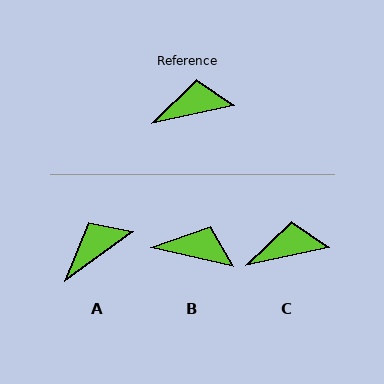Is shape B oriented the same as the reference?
No, it is off by about 25 degrees.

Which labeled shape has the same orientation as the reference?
C.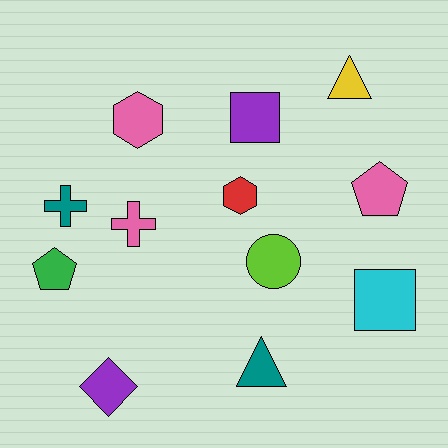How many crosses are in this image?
There are 2 crosses.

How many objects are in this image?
There are 12 objects.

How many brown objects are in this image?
There are no brown objects.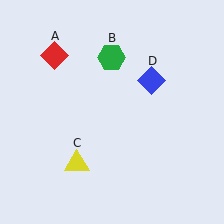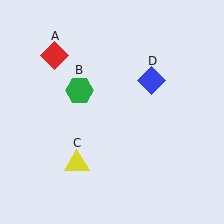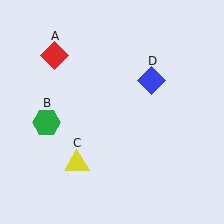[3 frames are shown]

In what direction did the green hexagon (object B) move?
The green hexagon (object B) moved down and to the left.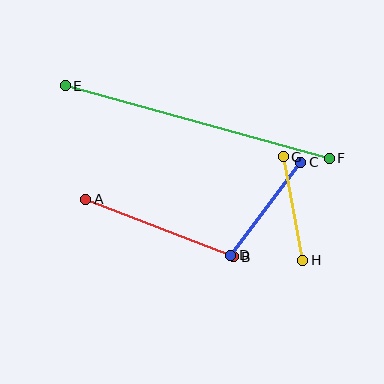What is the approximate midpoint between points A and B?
The midpoint is at approximately (159, 228) pixels.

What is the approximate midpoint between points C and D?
The midpoint is at approximately (266, 209) pixels.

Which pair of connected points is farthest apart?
Points E and F are farthest apart.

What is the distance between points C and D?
The distance is approximately 116 pixels.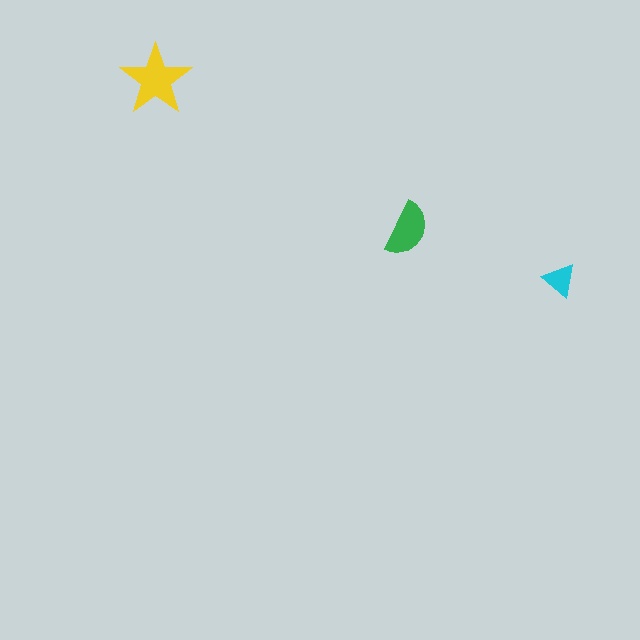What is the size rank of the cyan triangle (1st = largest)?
3rd.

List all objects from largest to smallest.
The yellow star, the green semicircle, the cyan triangle.